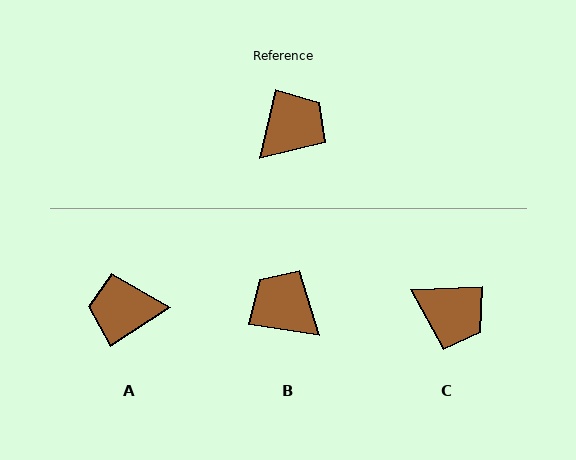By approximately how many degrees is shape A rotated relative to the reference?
Approximately 136 degrees counter-clockwise.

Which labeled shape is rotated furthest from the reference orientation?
A, about 136 degrees away.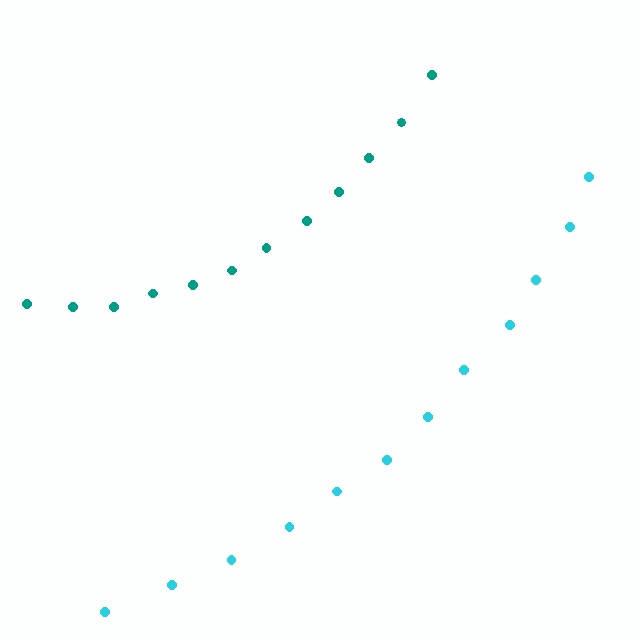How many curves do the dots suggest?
There are 2 distinct paths.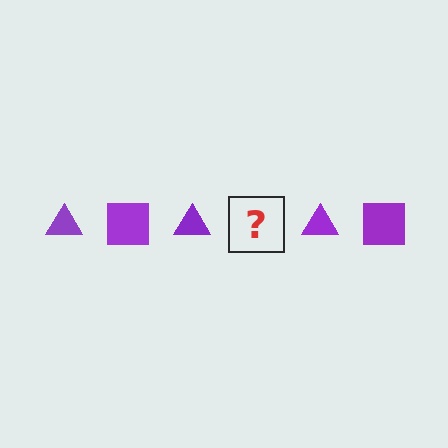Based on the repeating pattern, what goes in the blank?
The blank should be a purple square.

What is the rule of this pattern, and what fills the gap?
The rule is that the pattern cycles through triangle, square shapes in purple. The gap should be filled with a purple square.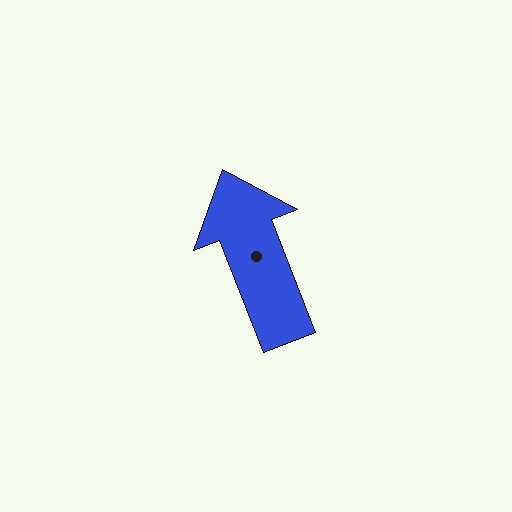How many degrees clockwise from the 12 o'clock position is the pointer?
Approximately 339 degrees.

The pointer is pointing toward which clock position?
Roughly 11 o'clock.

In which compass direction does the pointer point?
North.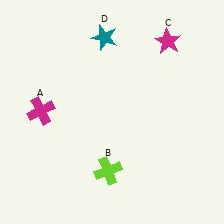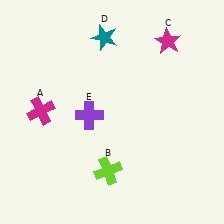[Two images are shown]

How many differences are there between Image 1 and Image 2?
There is 1 difference between the two images.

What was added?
A purple cross (E) was added in Image 2.